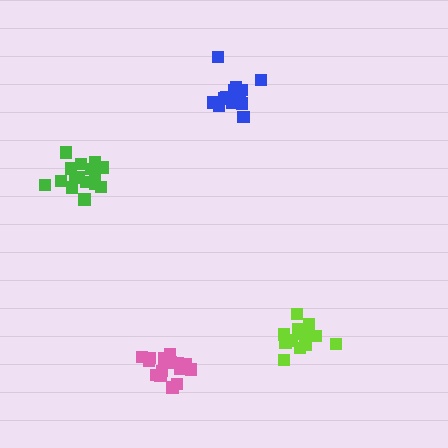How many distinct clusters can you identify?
There are 4 distinct clusters.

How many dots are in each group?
Group 1: 16 dots, Group 2: 14 dots, Group 3: 17 dots, Group 4: 14 dots (61 total).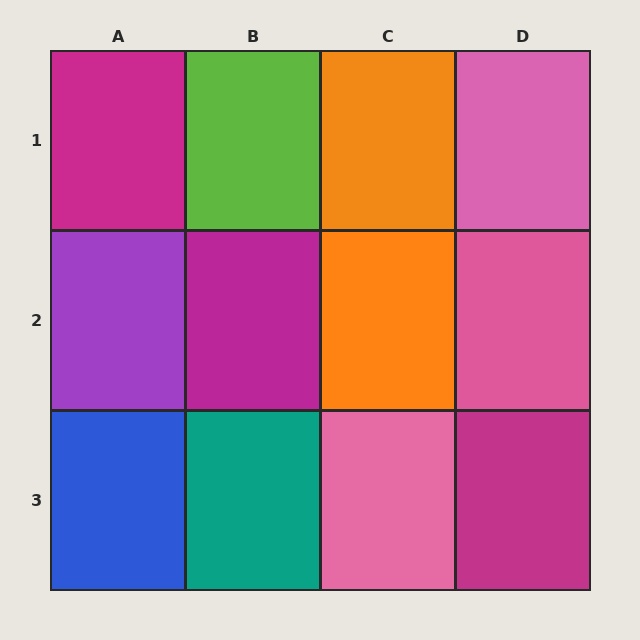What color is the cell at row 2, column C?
Orange.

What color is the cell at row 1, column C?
Orange.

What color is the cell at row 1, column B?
Lime.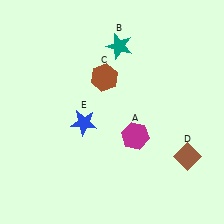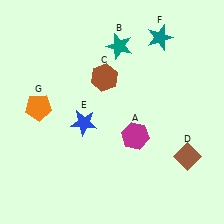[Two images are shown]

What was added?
A teal star (F), an orange pentagon (G) were added in Image 2.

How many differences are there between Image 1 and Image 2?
There are 2 differences between the two images.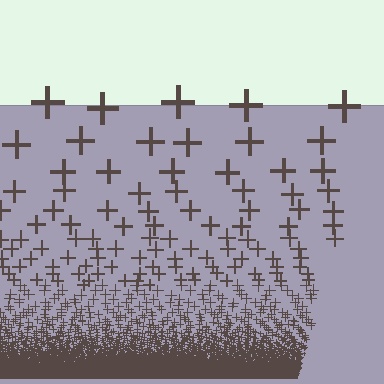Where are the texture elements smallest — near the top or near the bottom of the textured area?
Near the bottom.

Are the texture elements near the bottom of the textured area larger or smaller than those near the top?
Smaller. The gradient is inverted — elements near the bottom are smaller and denser.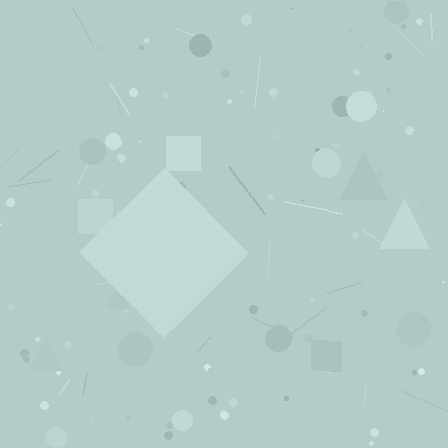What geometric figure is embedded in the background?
A diamond is embedded in the background.